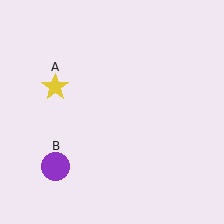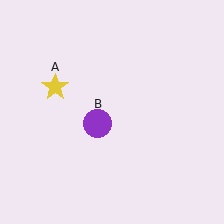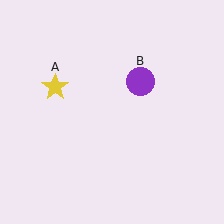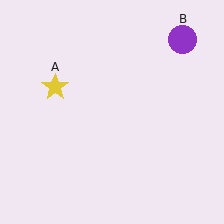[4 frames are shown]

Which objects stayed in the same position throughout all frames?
Yellow star (object A) remained stationary.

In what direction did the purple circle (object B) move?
The purple circle (object B) moved up and to the right.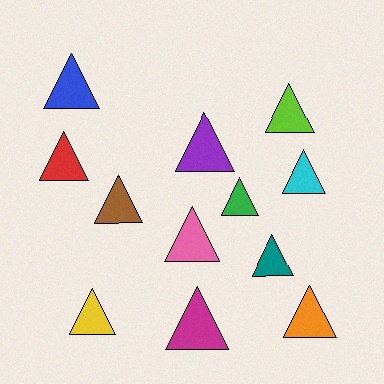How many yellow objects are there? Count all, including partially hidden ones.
There is 1 yellow object.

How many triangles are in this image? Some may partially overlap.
There are 12 triangles.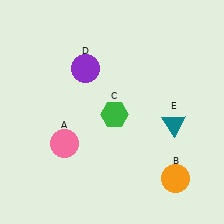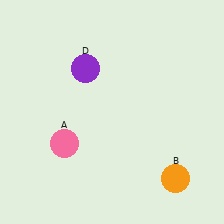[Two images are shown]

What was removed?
The green hexagon (C), the teal triangle (E) were removed in Image 2.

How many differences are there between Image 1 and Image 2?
There are 2 differences between the two images.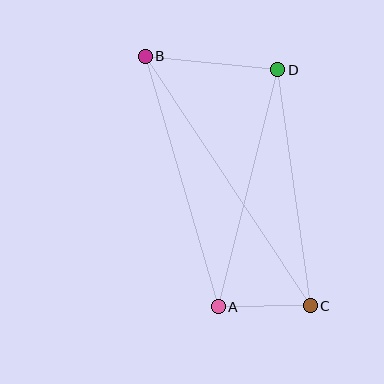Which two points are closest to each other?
Points A and C are closest to each other.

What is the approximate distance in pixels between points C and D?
The distance between C and D is approximately 238 pixels.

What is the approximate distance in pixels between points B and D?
The distance between B and D is approximately 133 pixels.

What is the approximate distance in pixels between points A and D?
The distance between A and D is approximately 244 pixels.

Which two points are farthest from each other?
Points B and C are farthest from each other.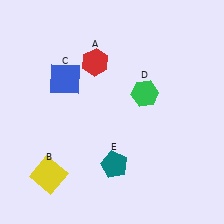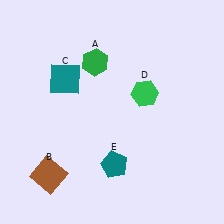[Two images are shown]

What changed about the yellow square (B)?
In Image 1, B is yellow. In Image 2, it changed to brown.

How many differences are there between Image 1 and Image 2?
There are 3 differences between the two images.